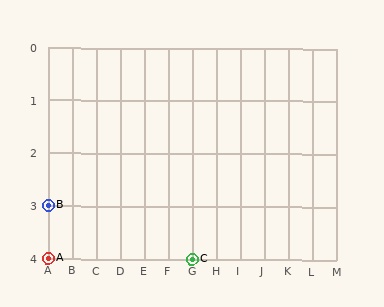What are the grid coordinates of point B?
Point B is at grid coordinates (A, 3).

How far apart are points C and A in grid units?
Points C and A are 6 columns apart.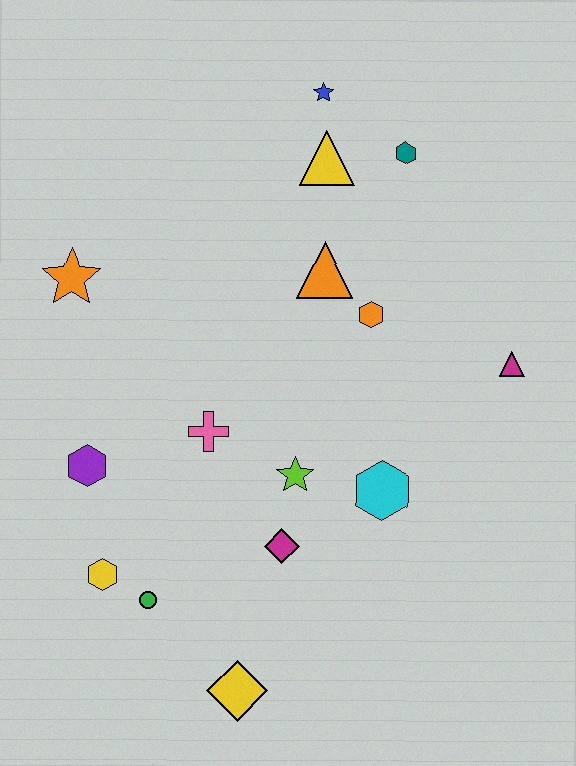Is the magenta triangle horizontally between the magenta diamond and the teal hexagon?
No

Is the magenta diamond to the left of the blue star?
Yes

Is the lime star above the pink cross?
No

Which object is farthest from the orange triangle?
The yellow diamond is farthest from the orange triangle.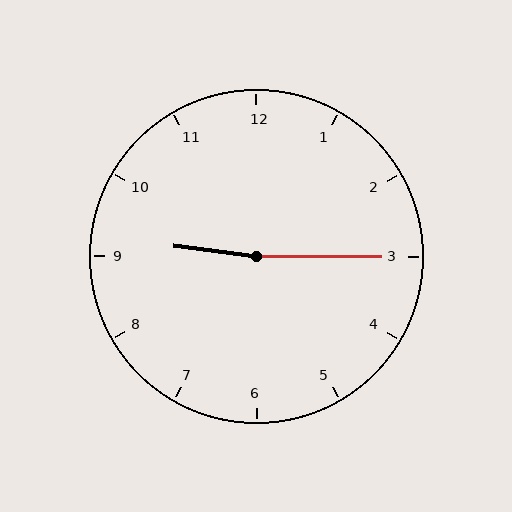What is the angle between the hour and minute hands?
Approximately 172 degrees.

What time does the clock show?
9:15.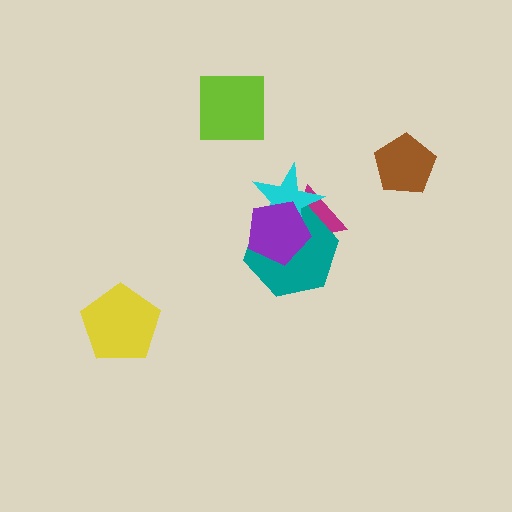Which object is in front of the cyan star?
The purple pentagon is in front of the cyan star.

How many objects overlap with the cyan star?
3 objects overlap with the cyan star.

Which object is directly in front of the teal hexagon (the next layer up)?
The cyan star is directly in front of the teal hexagon.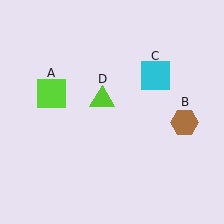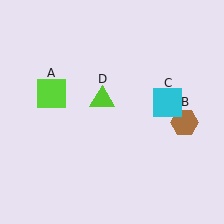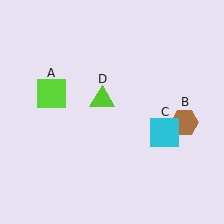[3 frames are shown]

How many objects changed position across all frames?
1 object changed position: cyan square (object C).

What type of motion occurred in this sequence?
The cyan square (object C) rotated clockwise around the center of the scene.